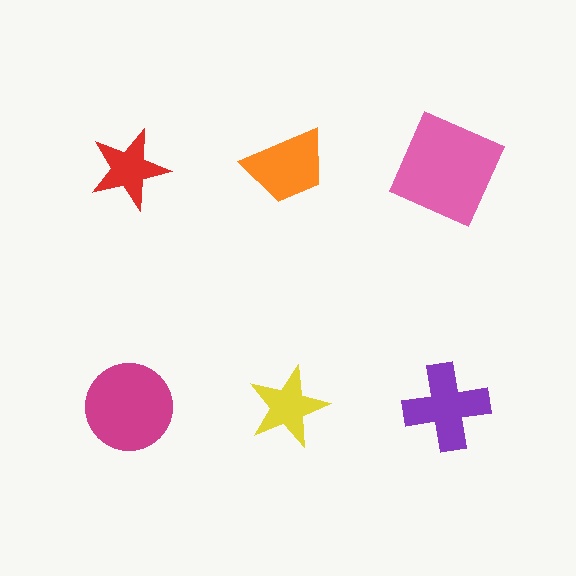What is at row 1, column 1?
A red star.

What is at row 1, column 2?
An orange trapezoid.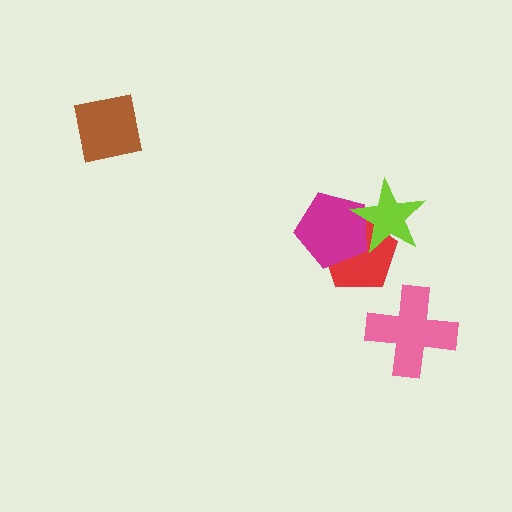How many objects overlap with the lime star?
2 objects overlap with the lime star.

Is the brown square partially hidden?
No, no other shape covers it.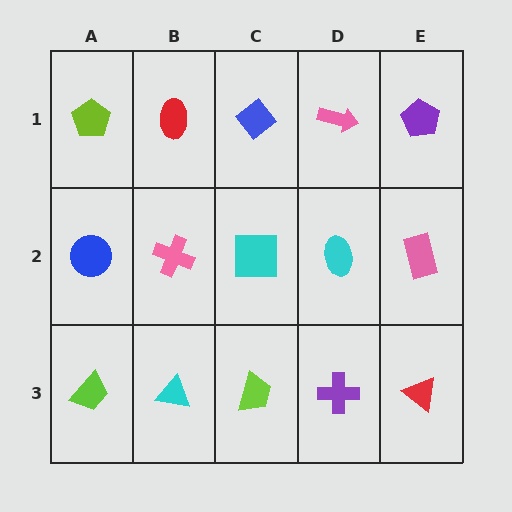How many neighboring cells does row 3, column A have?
2.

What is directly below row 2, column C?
A lime trapezoid.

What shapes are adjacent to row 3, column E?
A pink rectangle (row 2, column E), a purple cross (row 3, column D).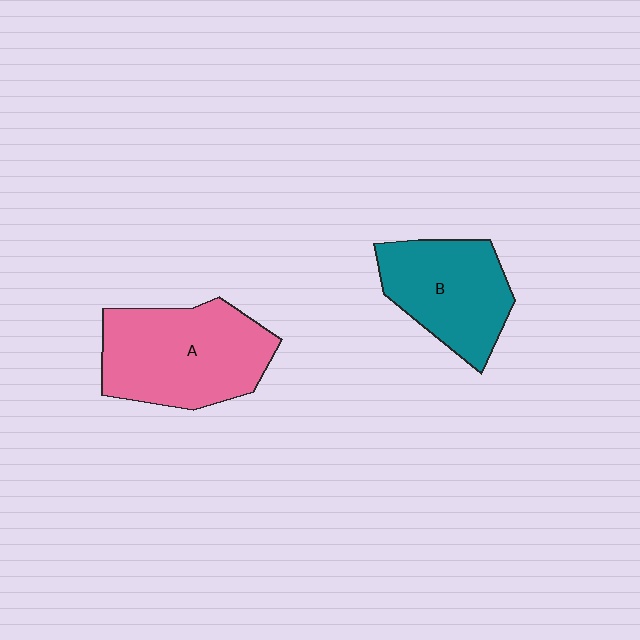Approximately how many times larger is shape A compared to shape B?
Approximately 1.3 times.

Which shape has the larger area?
Shape A (pink).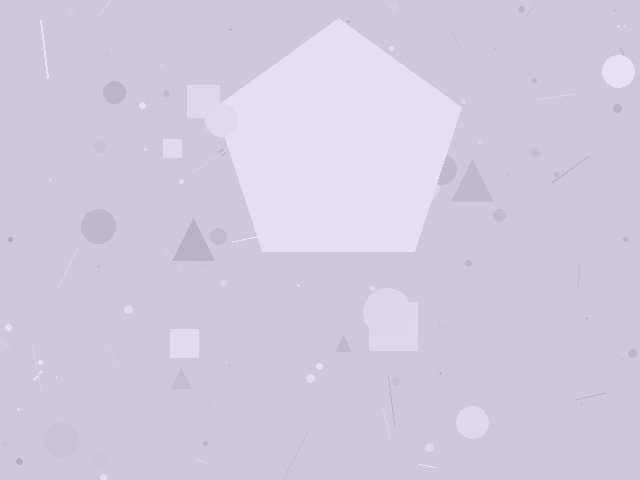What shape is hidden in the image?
A pentagon is hidden in the image.